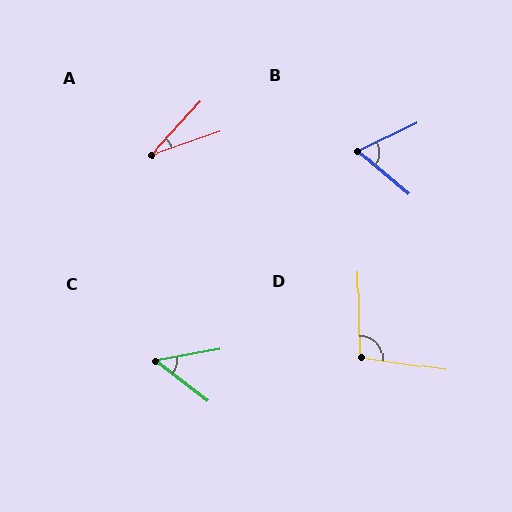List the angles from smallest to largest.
A (29°), C (48°), B (65°), D (100°).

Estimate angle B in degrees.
Approximately 65 degrees.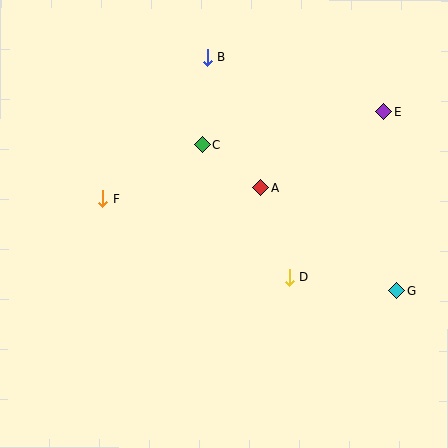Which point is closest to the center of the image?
Point A at (261, 188) is closest to the center.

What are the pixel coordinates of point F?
Point F is at (103, 199).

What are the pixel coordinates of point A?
Point A is at (261, 188).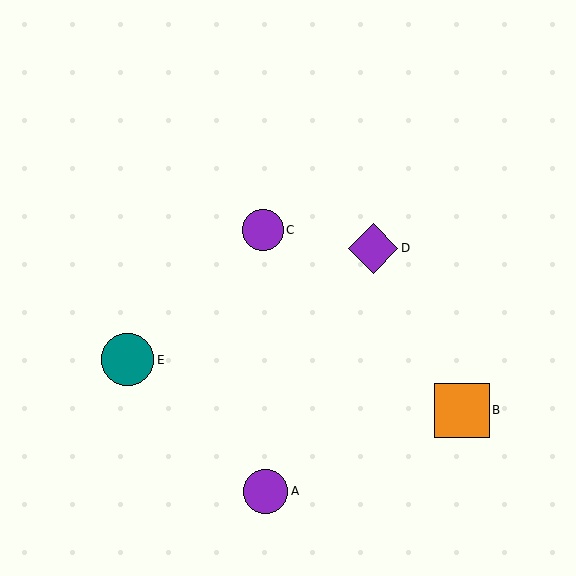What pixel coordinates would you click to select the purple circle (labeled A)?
Click at (265, 491) to select the purple circle A.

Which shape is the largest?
The orange square (labeled B) is the largest.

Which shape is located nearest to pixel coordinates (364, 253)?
The purple diamond (labeled D) at (373, 248) is nearest to that location.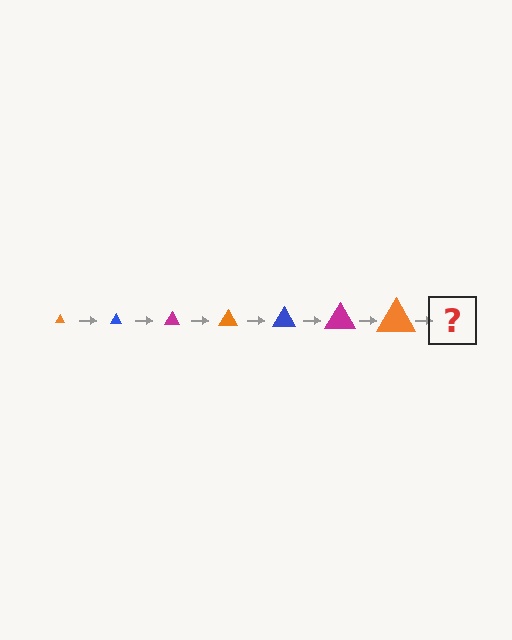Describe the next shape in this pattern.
It should be a blue triangle, larger than the previous one.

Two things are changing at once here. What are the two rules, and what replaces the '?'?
The two rules are that the triangle grows larger each step and the color cycles through orange, blue, and magenta. The '?' should be a blue triangle, larger than the previous one.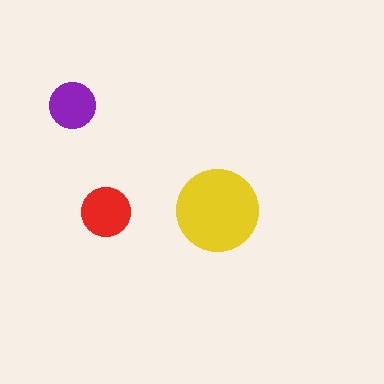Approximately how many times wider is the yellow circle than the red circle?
About 1.5 times wider.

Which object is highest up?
The purple circle is topmost.